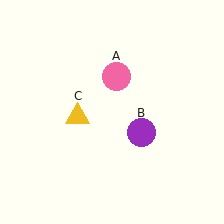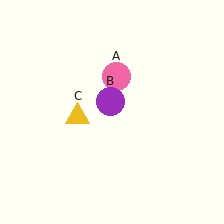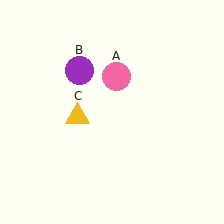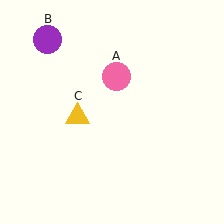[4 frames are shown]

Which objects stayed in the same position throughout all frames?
Pink circle (object A) and yellow triangle (object C) remained stationary.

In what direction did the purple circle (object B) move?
The purple circle (object B) moved up and to the left.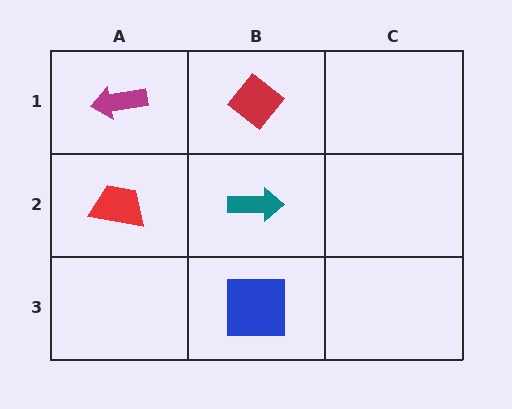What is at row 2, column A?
A red trapezoid.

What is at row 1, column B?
A red diamond.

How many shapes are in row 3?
1 shape.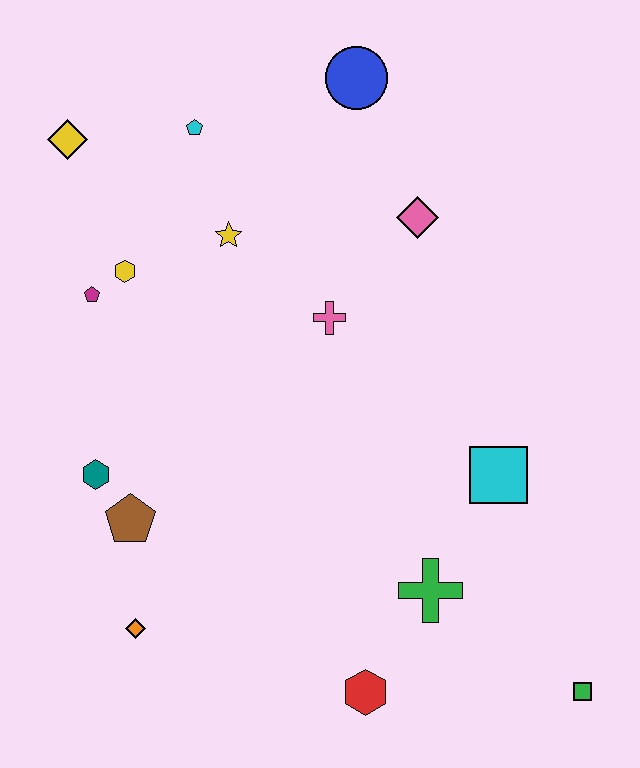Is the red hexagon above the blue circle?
No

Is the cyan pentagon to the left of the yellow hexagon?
No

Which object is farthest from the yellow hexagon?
The green square is farthest from the yellow hexagon.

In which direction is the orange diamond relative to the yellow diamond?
The orange diamond is below the yellow diamond.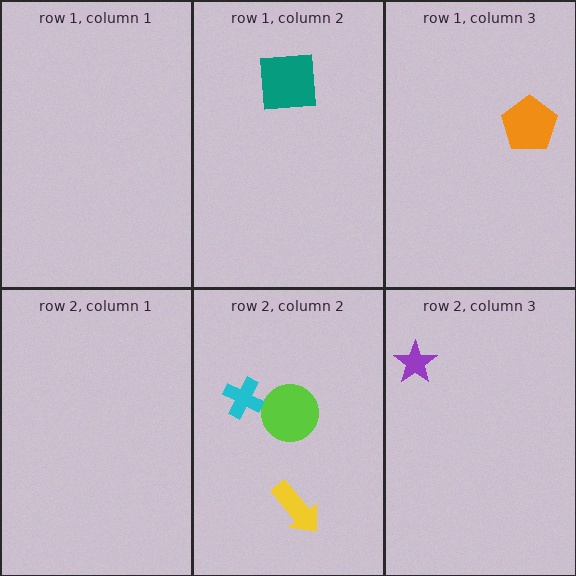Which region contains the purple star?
The row 2, column 3 region.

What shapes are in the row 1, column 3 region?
The orange pentagon.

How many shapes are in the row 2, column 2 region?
3.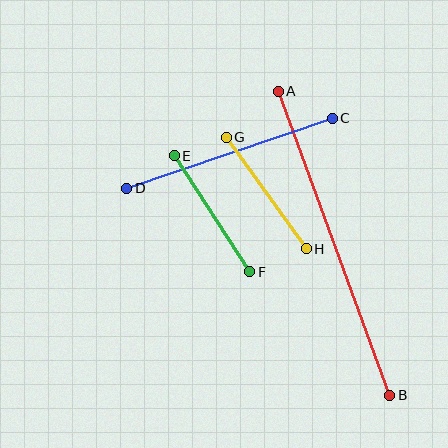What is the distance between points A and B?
The distance is approximately 323 pixels.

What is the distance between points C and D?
The distance is approximately 217 pixels.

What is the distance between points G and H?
The distance is approximately 137 pixels.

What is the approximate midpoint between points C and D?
The midpoint is at approximately (229, 153) pixels.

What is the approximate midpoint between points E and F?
The midpoint is at approximately (212, 214) pixels.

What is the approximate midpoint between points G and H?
The midpoint is at approximately (266, 193) pixels.